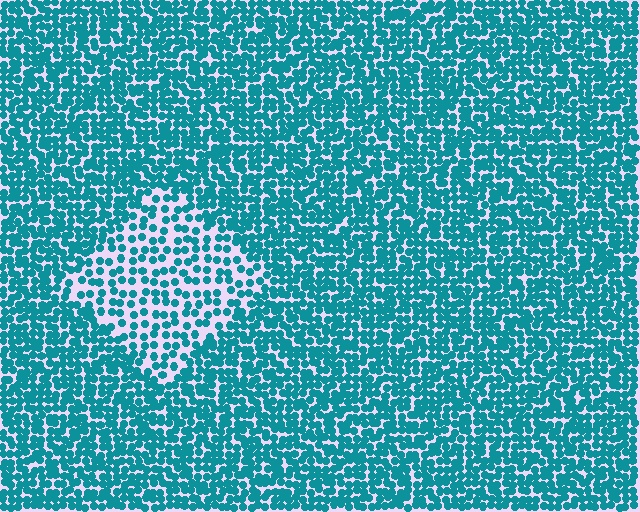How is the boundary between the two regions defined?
The boundary is defined by a change in element density (approximately 2.0x ratio). All elements are the same color, size, and shape.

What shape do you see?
I see a diamond.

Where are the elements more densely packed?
The elements are more densely packed outside the diamond boundary.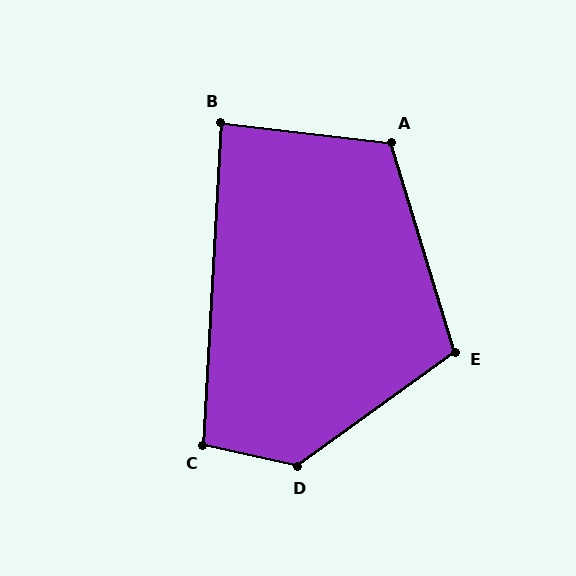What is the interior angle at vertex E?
Approximately 109 degrees (obtuse).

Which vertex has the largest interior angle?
D, at approximately 131 degrees.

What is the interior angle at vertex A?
Approximately 113 degrees (obtuse).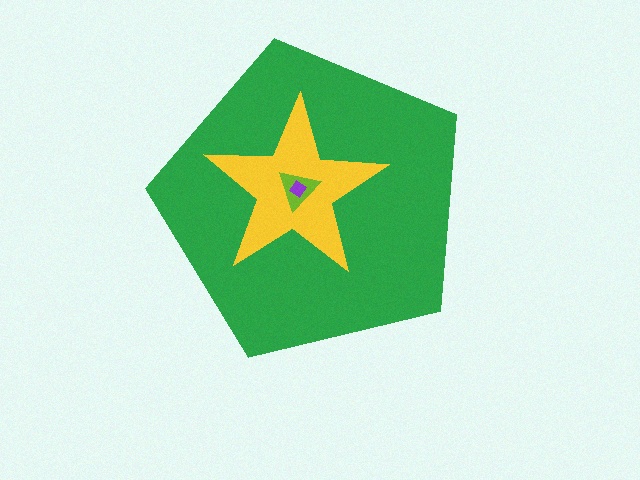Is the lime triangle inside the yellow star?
Yes.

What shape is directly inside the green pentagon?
The yellow star.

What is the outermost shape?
The green pentagon.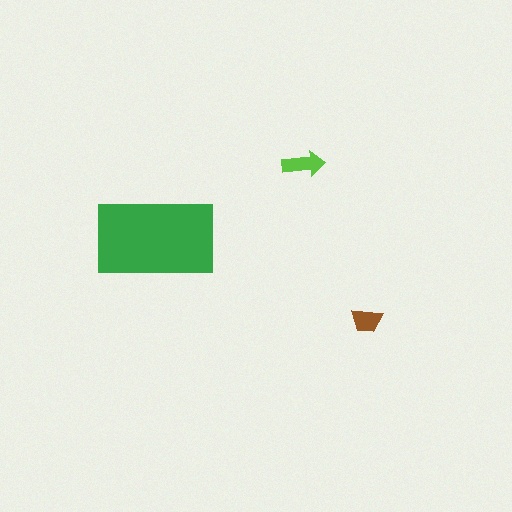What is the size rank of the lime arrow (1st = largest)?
2nd.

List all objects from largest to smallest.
The green rectangle, the lime arrow, the brown trapezoid.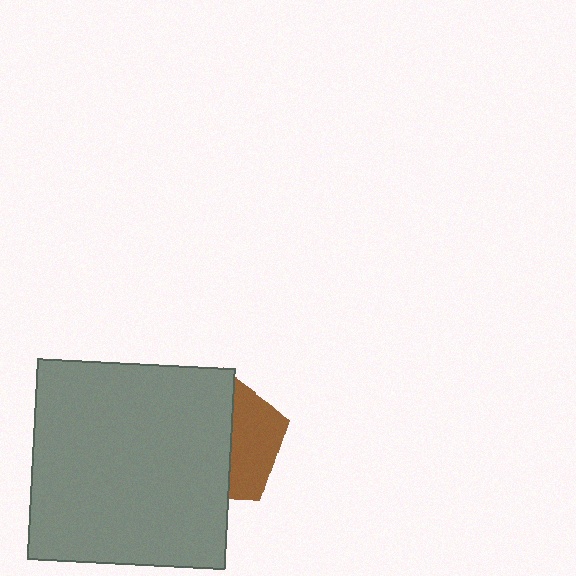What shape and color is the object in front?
The object in front is a gray rectangle.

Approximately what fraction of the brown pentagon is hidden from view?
Roughly 62% of the brown pentagon is hidden behind the gray rectangle.